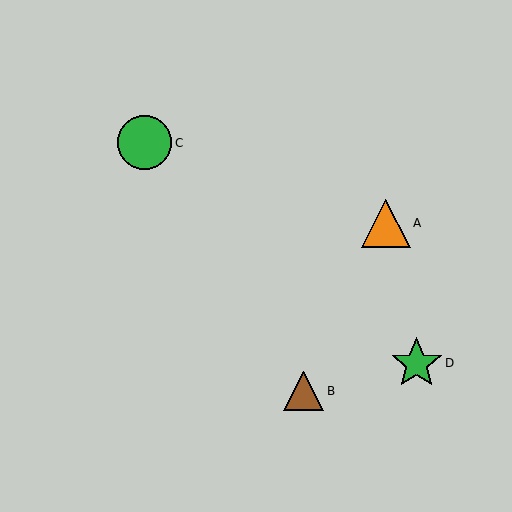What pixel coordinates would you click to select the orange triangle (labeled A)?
Click at (386, 223) to select the orange triangle A.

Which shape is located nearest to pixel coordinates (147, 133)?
The green circle (labeled C) at (145, 143) is nearest to that location.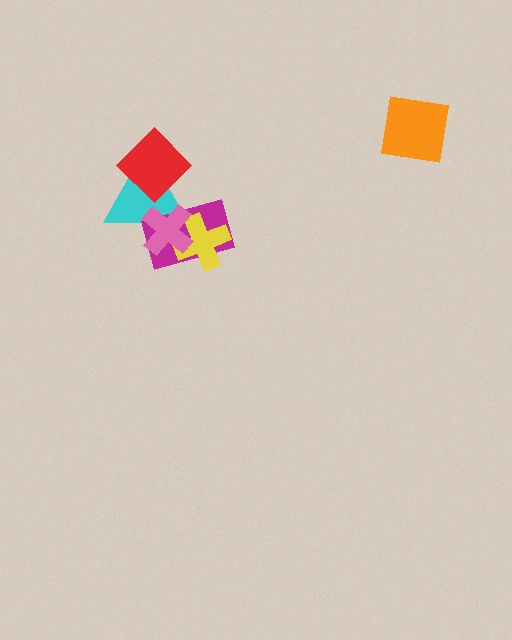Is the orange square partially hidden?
No, no other shape covers it.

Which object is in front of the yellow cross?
The pink cross is in front of the yellow cross.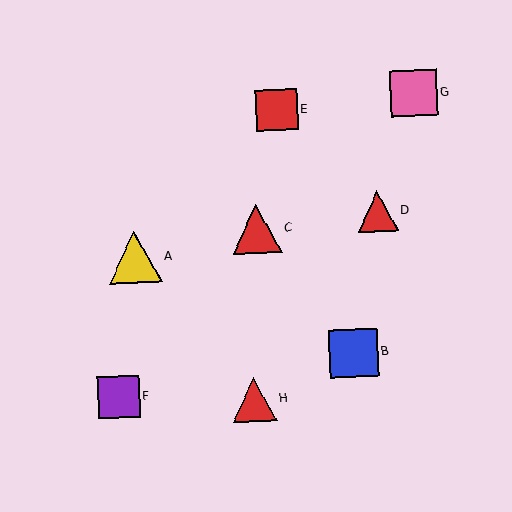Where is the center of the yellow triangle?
The center of the yellow triangle is at (135, 257).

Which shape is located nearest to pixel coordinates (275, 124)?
The red square (labeled E) at (277, 110) is nearest to that location.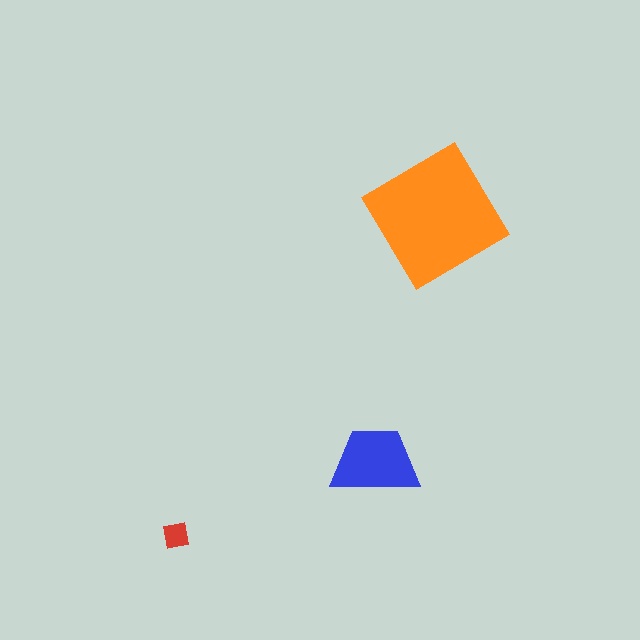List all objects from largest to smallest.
The orange diamond, the blue trapezoid, the red square.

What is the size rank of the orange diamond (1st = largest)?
1st.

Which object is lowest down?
The red square is bottommost.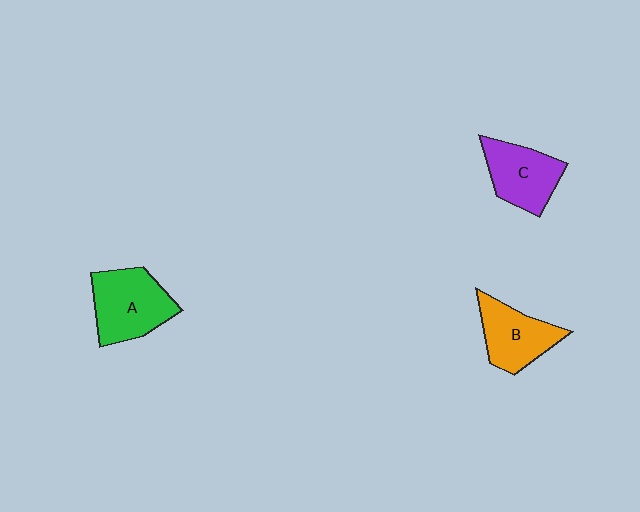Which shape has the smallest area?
Shape B (orange).